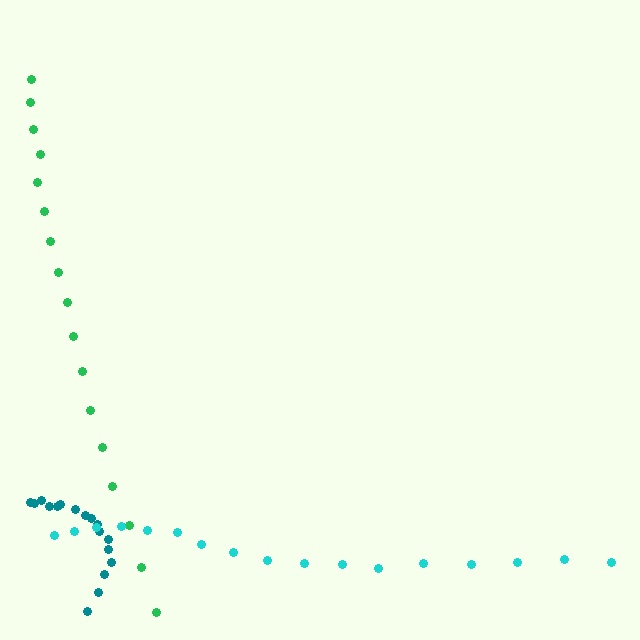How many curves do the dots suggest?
There are 3 distinct paths.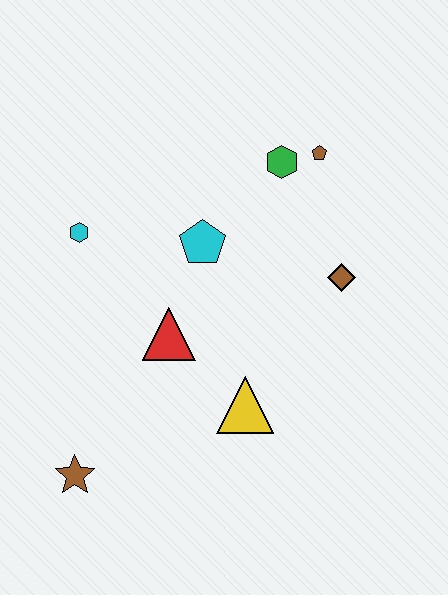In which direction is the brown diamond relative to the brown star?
The brown diamond is to the right of the brown star.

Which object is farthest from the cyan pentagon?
The brown star is farthest from the cyan pentagon.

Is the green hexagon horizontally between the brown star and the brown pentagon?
Yes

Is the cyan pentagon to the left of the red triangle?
No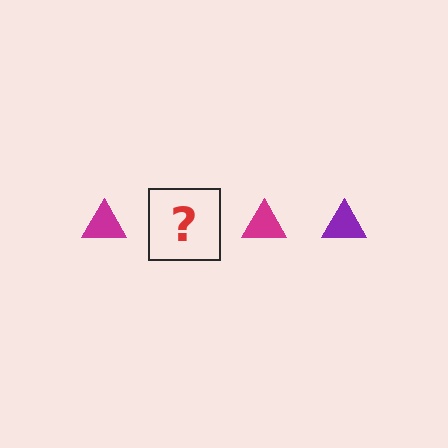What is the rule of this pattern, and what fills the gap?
The rule is that the pattern cycles through magenta, purple triangles. The gap should be filled with a purple triangle.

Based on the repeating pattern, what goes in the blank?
The blank should be a purple triangle.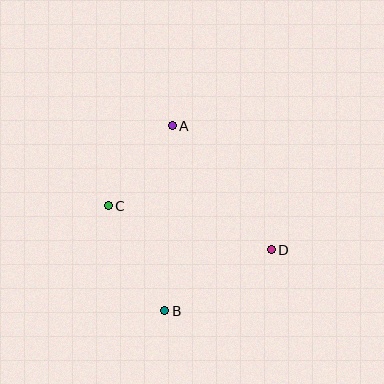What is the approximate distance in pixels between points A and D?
The distance between A and D is approximately 159 pixels.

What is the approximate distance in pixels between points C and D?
The distance between C and D is approximately 169 pixels.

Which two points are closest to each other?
Points A and C are closest to each other.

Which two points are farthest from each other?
Points A and B are farthest from each other.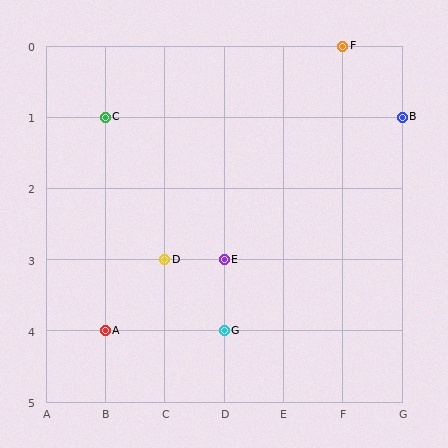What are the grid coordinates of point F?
Point F is at grid coordinates (F, 0).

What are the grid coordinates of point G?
Point G is at grid coordinates (D, 4).